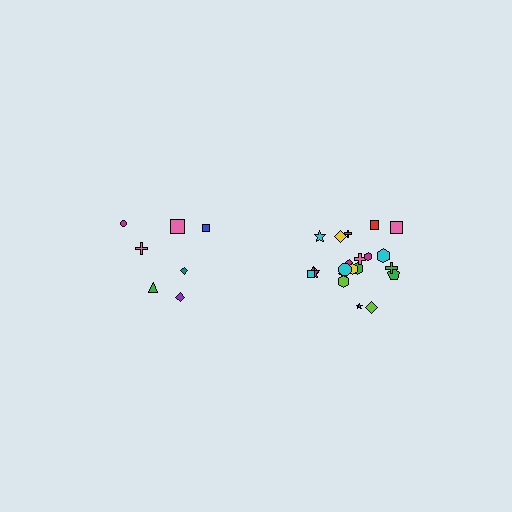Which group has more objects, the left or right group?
The right group.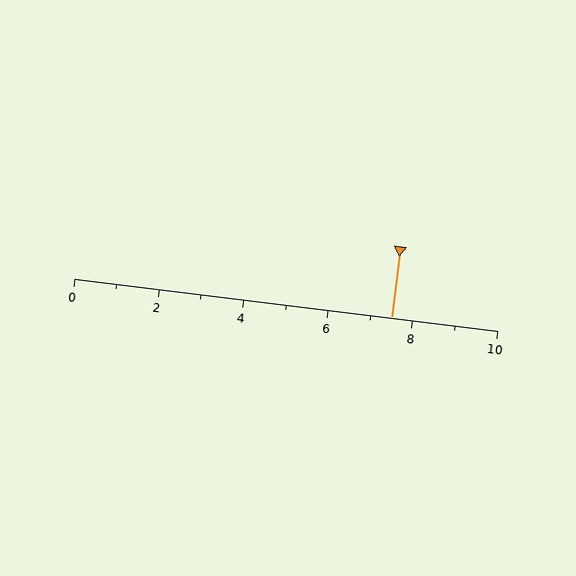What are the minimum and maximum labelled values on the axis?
The axis runs from 0 to 10.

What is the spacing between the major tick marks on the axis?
The major ticks are spaced 2 apart.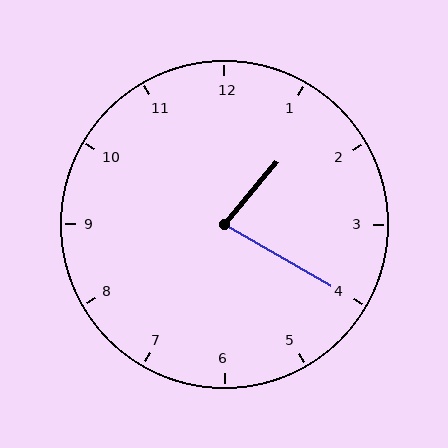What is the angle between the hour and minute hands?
Approximately 80 degrees.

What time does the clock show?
1:20.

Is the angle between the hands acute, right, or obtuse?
It is acute.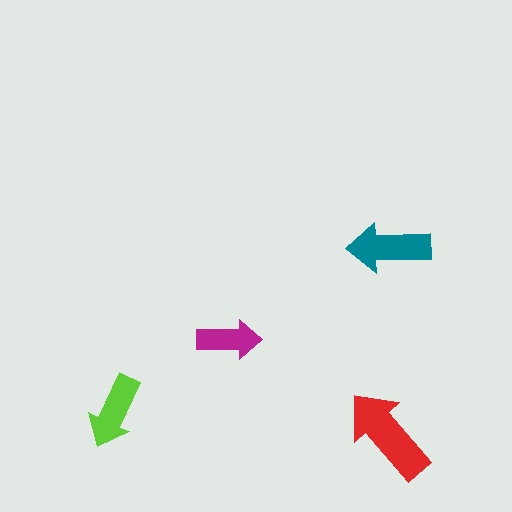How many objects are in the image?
There are 4 objects in the image.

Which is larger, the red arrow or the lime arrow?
The red one.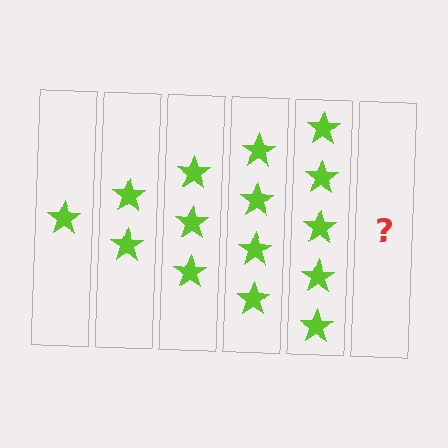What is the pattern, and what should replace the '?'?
The pattern is that each step adds one more star. The '?' should be 6 stars.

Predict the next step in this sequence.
The next step is 6 stars.